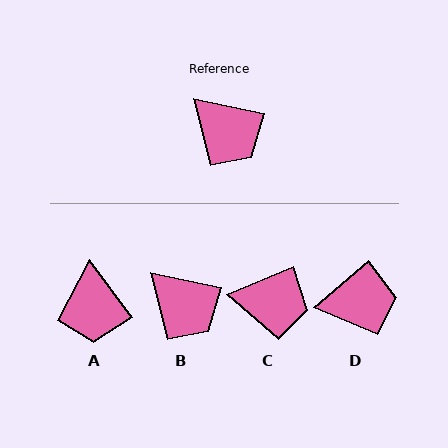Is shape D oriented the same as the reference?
No, it is off by about 52 degrees.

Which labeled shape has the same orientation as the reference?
B.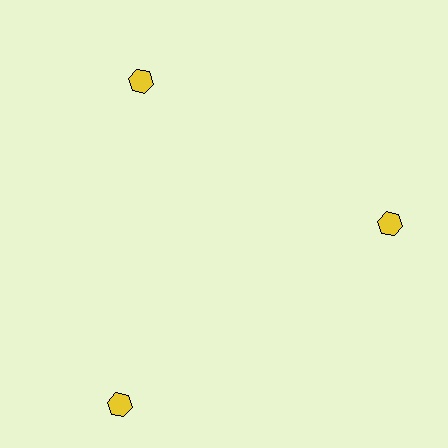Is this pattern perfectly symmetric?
No. The 3 yellow hexagons are arranged in a ring, but one element near the 7 o'clock position is pushed outward from the center, breaking the 3-fold rotational symmetry.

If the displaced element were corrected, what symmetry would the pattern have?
It would have 3-fold rotational symmetry — the pattern would map onto itself every 120 degrees.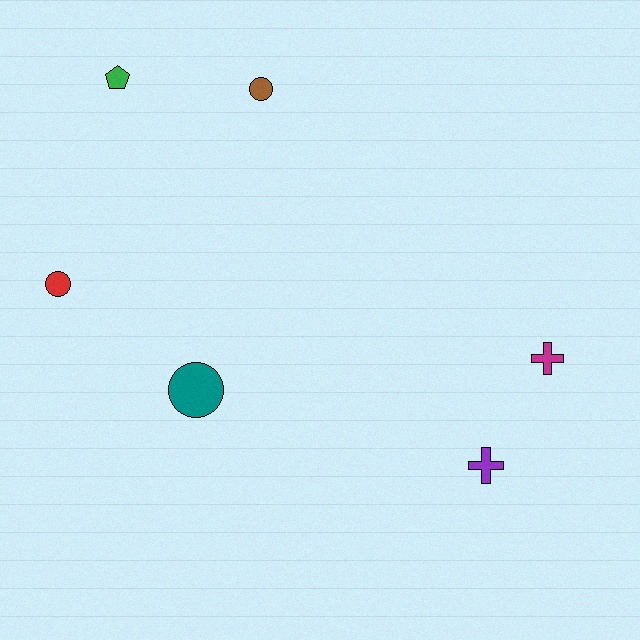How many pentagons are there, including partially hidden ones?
There is 1 pentagon.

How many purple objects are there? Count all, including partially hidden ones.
There is 1 purple object.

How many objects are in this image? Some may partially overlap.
There are 6 objects.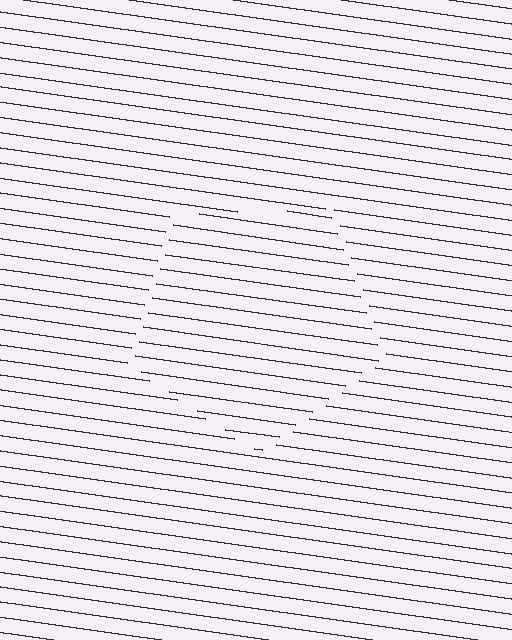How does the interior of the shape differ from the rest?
The interior of the shape contains the same grating, shifted by half a period — the contour is defined by the phase discontinuity where line-ends from the inner and outer gratings abut.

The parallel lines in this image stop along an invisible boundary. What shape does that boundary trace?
An illusory pentagon. The interior of the shape contains the same grating, shifted by half a period — the contour is defined by the phase discontinuity where line-ends from the inner and outer gratings abut.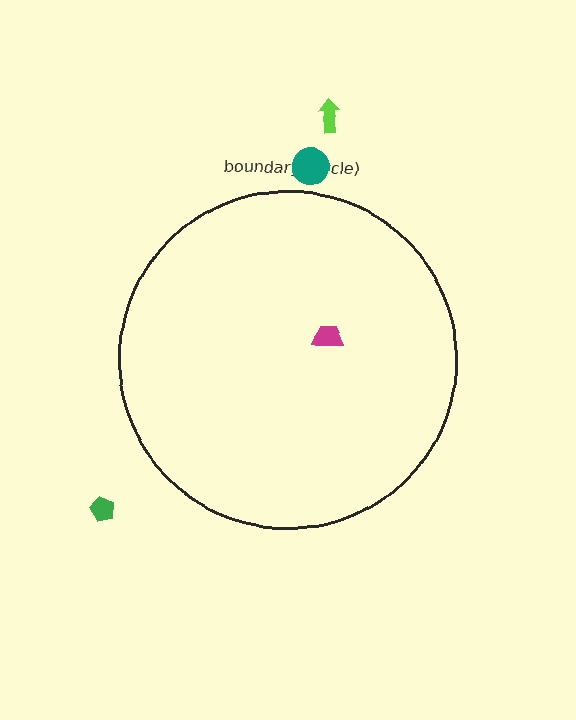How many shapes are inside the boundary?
1 inside, 3 outside.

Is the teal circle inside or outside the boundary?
Outside.